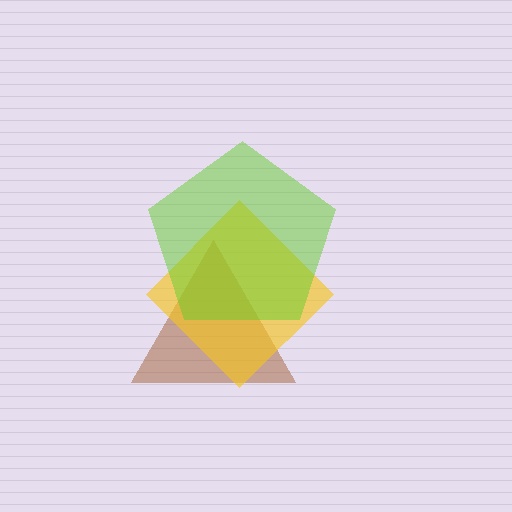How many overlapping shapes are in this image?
There are 3 overlapping shapes in the image.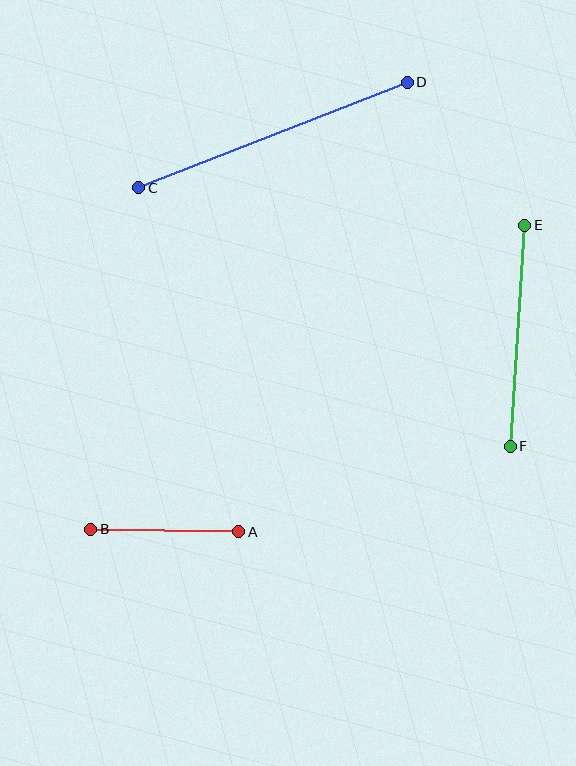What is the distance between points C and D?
The distance is approximately 288 pixels.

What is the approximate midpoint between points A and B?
The midpoint is at approximately (165, 530) pixels.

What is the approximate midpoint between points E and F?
The midpoint is at approximately (517, 336) pixels.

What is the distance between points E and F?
The distance is approximately 222 pixels.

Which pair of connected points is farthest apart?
Points C and D are farthest apart.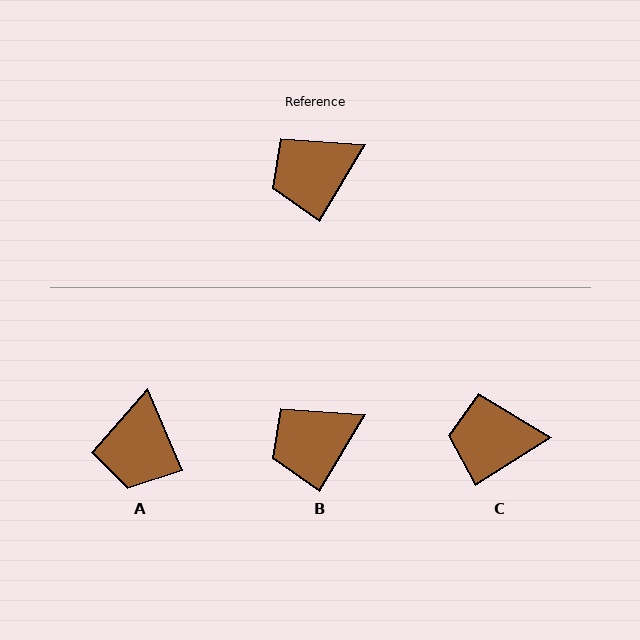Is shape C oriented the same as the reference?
No, it is off by about 27 degrees.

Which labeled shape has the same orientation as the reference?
B.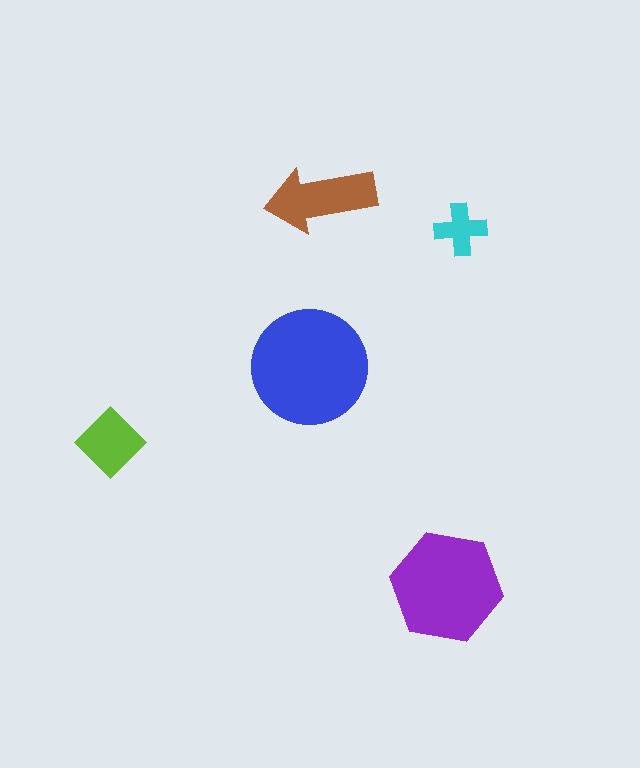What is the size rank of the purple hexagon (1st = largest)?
2nd.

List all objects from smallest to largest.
The cyan cross, the lime diamond, the brown arrow, the purple hexagon, the blue circle.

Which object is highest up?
The brown arrow is topmost.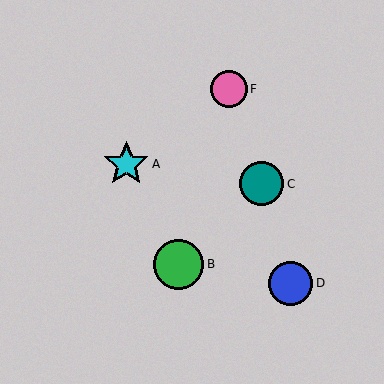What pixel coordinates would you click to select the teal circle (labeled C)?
Click at (262, 184) to select the teal circle C.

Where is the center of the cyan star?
The center of the cyan star is at (126, 164).